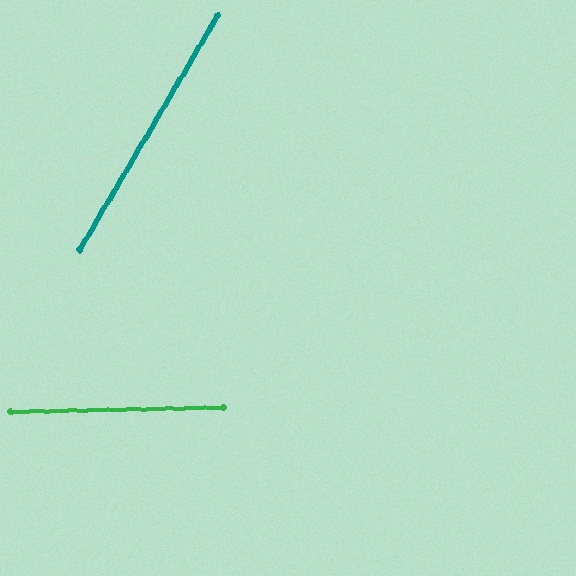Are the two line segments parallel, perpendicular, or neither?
Neither parallel nor perpendicular — they differ by about 58°.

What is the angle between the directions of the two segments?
Approximately 58 degrees.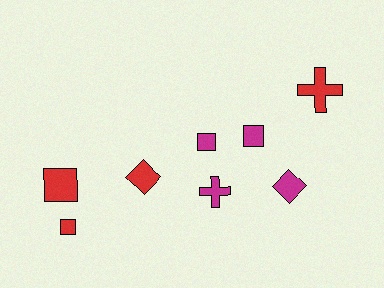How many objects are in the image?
There are 8 objects.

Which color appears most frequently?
Red, with 4 objects.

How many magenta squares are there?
There are 2 magenta squares.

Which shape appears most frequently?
Square, with 4 objects.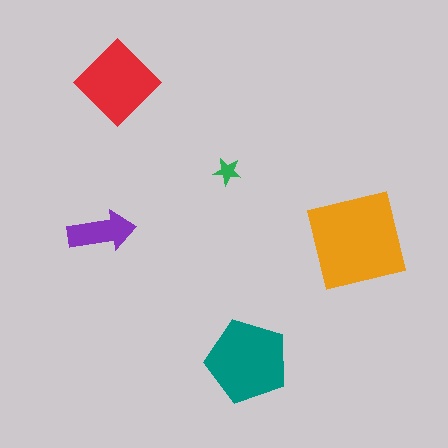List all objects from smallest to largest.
The green star, the purple arrow, the red diamond, the teal pentagon, the orange square.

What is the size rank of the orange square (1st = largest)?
1st.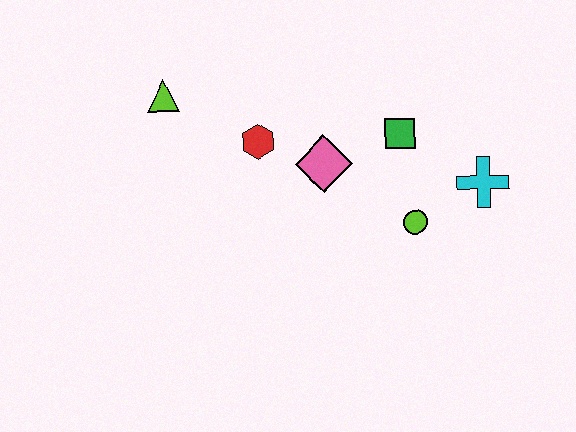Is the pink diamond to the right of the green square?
No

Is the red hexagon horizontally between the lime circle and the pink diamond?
No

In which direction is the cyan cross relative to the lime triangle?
The cyan cross is to the right of the lime triangle.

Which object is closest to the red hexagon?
The pink diamond is closest to the red hexagon.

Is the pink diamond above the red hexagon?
No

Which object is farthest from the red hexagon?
The cyan cross is farthest from the red hexagon.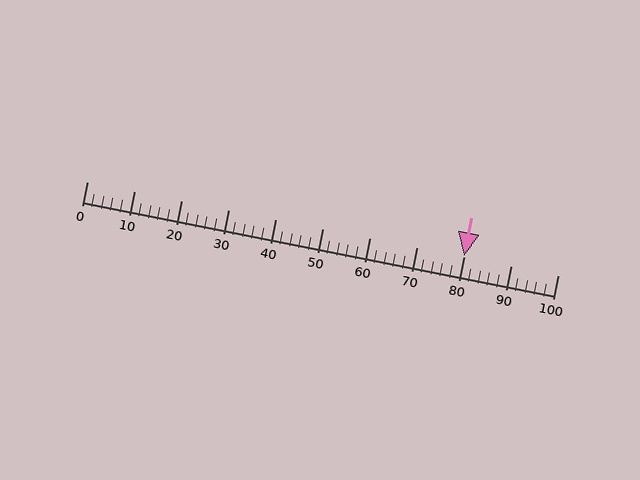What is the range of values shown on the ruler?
The ruler shows values from 0 to 100.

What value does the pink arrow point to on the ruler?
The pink arrow points to approximately 80.